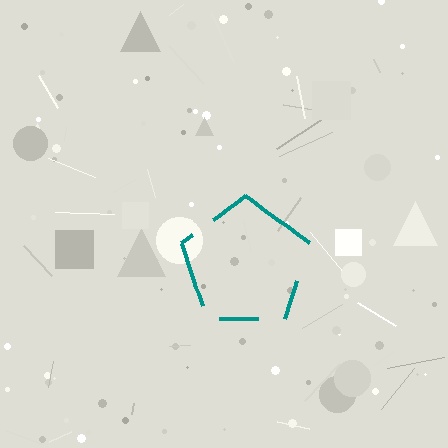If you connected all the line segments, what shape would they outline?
They would outline a pentagon.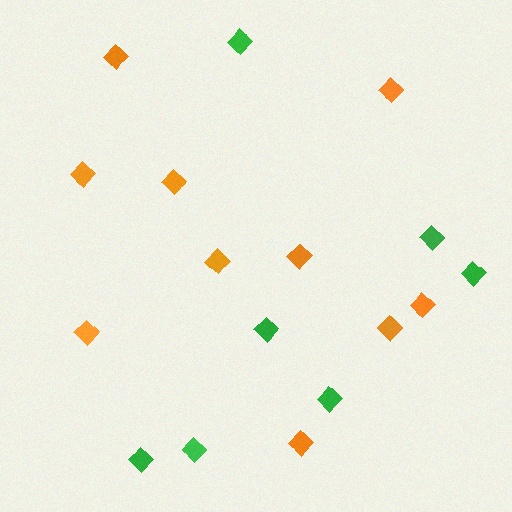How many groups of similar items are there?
There are 2 groups: one group of orange diamonds (10) and one group of green diamonds (7).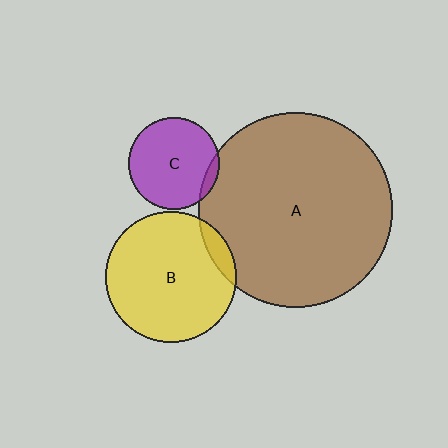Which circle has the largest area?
Circle A (brown).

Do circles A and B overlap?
Yes.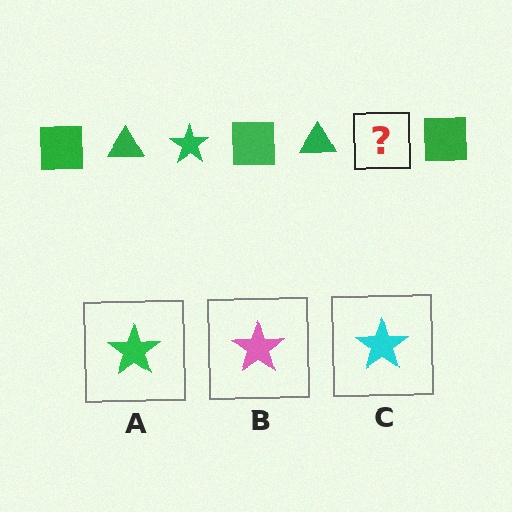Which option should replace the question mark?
Option A.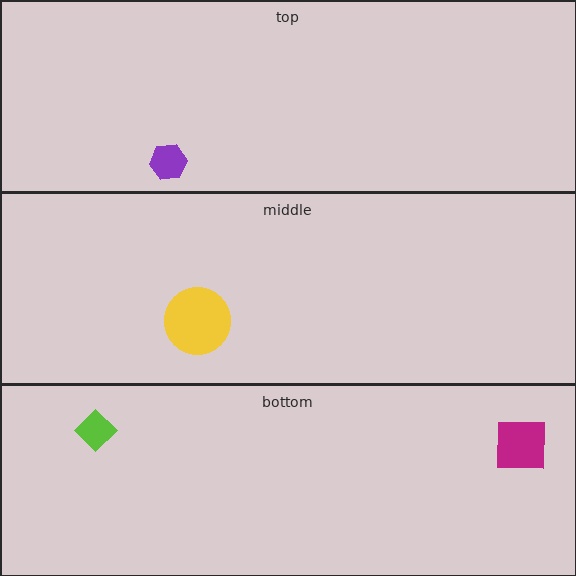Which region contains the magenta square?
The bottom region.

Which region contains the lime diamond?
The bottom region.